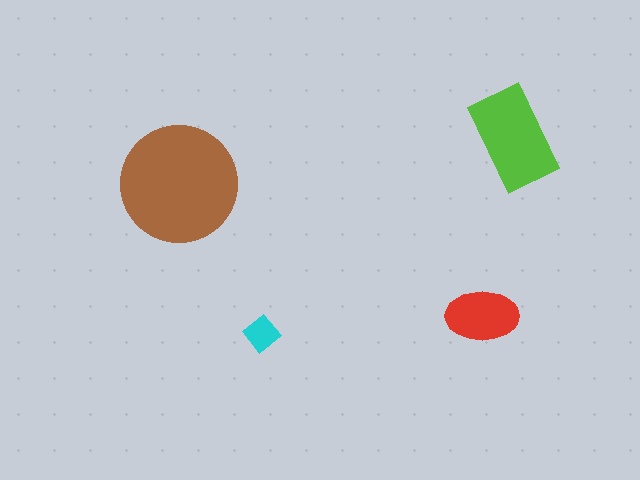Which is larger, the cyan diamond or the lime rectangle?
The lime rectangle.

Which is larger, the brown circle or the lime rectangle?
The brown circle.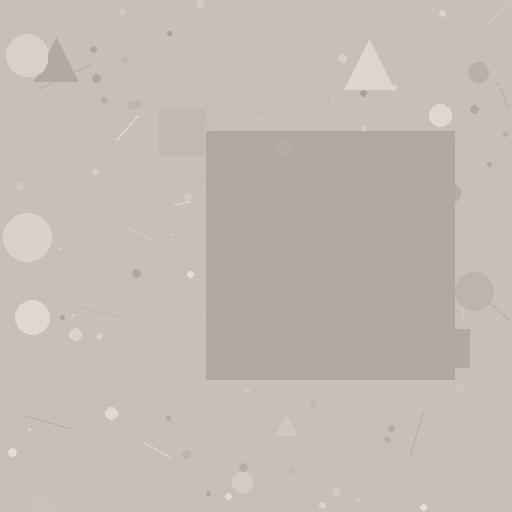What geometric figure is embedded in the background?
A square is embedded in the background.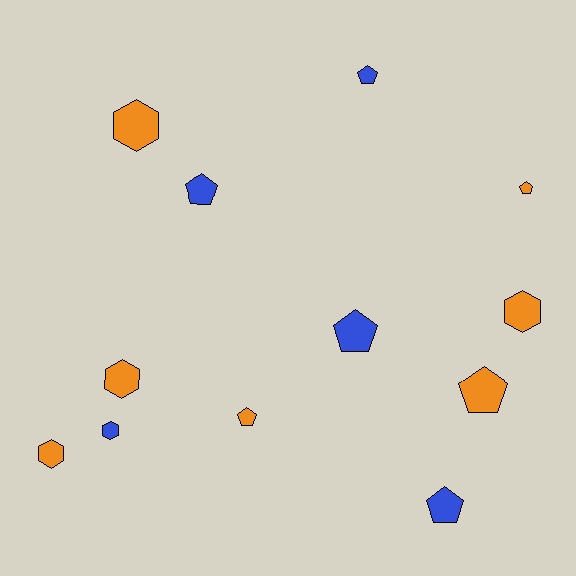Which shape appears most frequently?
Pentagon, with 7 objects.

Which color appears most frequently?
Orange, with 7 objects.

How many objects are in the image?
There are 12 objects.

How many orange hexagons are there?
There are 4 orange hexagons.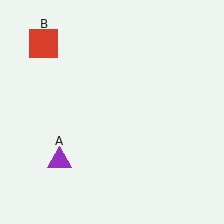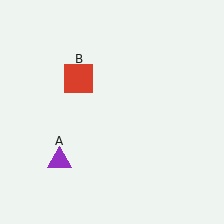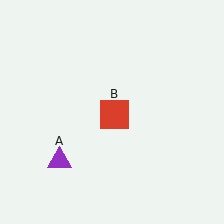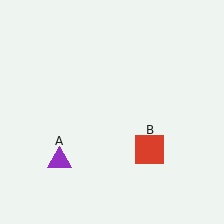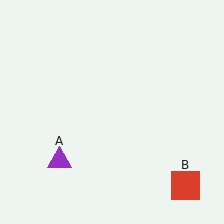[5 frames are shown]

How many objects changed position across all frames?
1 object changed position: red square (object B).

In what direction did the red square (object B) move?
The red square (object B) moved down and to the right.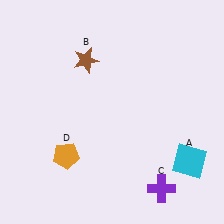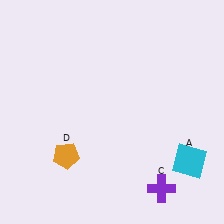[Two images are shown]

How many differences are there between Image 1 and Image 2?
There is 1 difference between the two images.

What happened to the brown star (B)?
The brown star (B) was removed in Image 2. It was in the top-left area of Image 1.